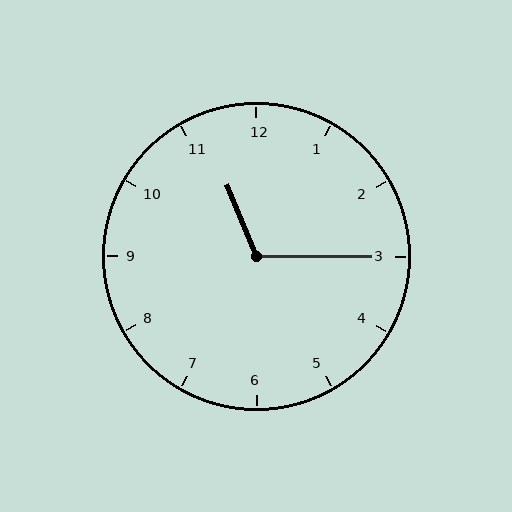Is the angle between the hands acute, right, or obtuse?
It is obtuse.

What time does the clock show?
11:15.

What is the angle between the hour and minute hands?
Approximately 112 degrees.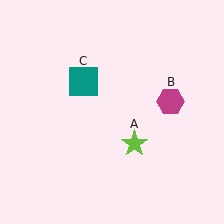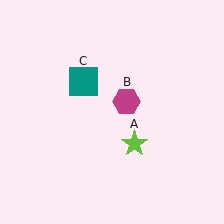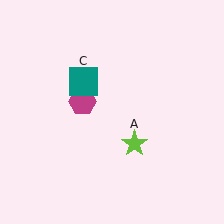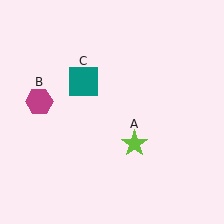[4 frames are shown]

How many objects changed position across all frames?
1 object changed position: magenta hexagon (object B).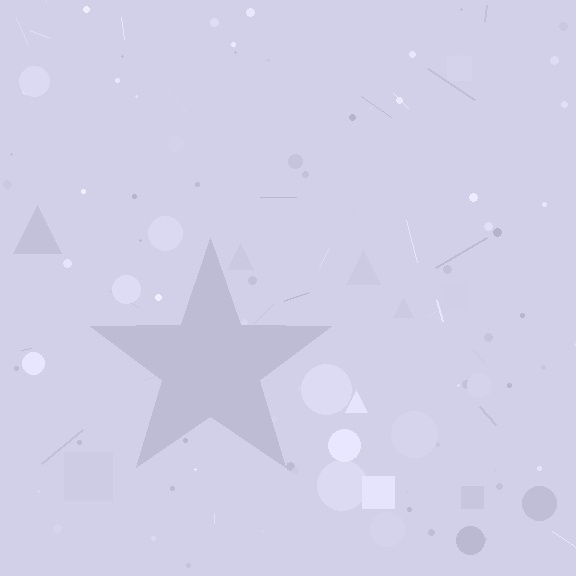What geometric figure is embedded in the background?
A star is embedded in the background.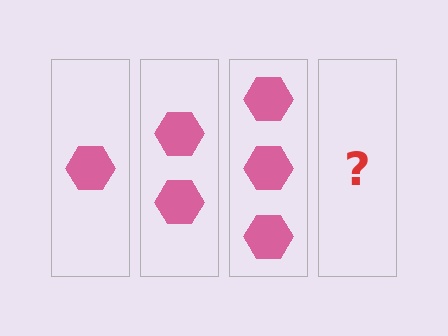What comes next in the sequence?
The next element should be 4 hexagons.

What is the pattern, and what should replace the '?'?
The pattern is that each step adds one more hexagon. The '?' should be 4 hexagons.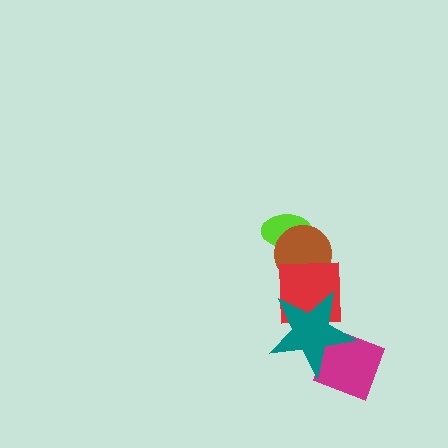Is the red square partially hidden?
Yes, it is partially covered by another shape.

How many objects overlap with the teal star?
2 objects overlap with the teal star.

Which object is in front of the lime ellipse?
The brown circle is in front of the lime ellipse.